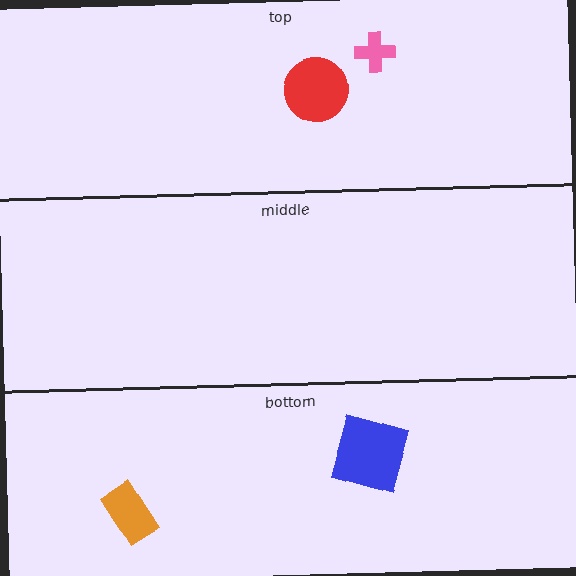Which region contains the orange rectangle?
The bottom region.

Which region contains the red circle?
The top region.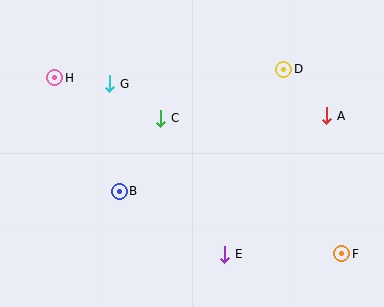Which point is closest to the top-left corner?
Point H is closest to the top-left corner.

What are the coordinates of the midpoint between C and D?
The midpoint between C and D is at (222, 94).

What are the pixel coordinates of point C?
Point C is at (161, 118).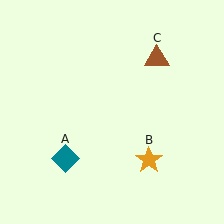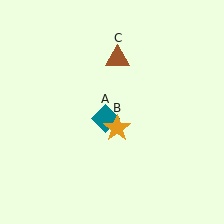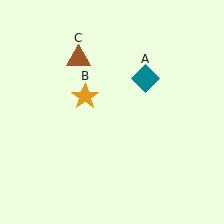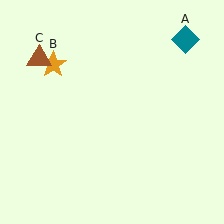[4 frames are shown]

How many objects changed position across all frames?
3 objects changed position: teal diamond (object A), orange star (object B), brown triangle (object C).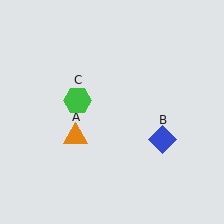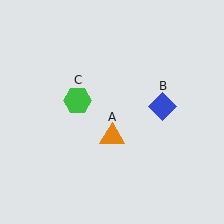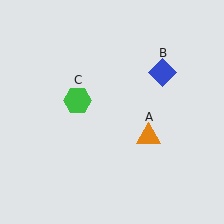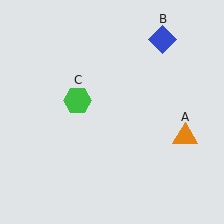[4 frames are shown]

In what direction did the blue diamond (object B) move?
The blue diamond (object B) moved up.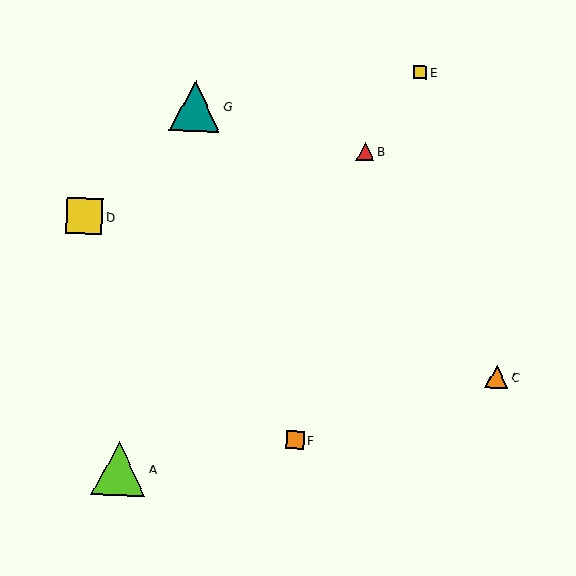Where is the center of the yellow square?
The center of the yellow square is at (420, 72).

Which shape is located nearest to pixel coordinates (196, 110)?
The teal triangle (labeled G) at (195, 106) is nearest to that location.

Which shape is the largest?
The lime triangle (labeled A) is the largest.